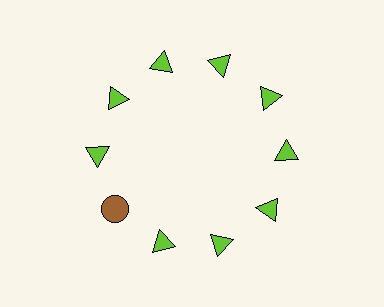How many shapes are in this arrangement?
There are 10 shapes arranged in a ring pattern.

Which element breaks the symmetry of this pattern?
The brown circle at roughly the 8 o'clock position breaks the symmetry. All other shapes are lime triangles.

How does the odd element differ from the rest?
It differs in both color (brown instead of lime) and shape (circle instead of triangle).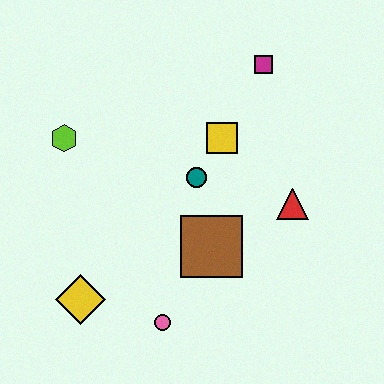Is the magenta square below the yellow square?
No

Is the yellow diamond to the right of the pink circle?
No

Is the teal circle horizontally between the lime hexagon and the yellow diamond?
No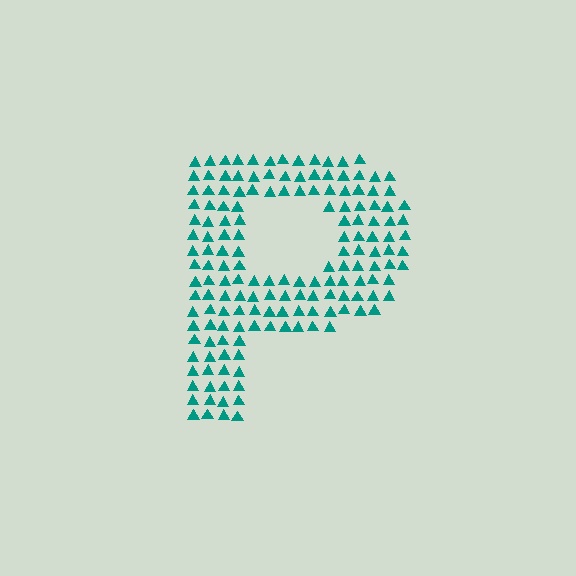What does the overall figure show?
The overall figure shows the letter P.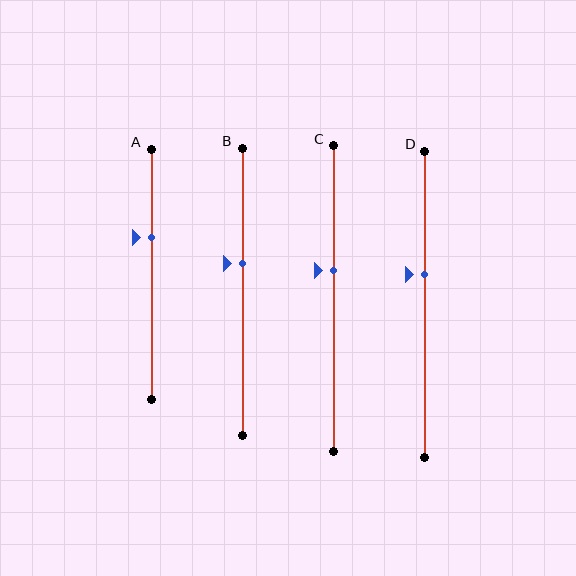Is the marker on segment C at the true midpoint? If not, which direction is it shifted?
No, the marker on segment C is shifted upward by about 9% of the segment length.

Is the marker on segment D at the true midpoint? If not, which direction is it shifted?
No, the marker on segment D is shifted upward by about 10% of the segment length.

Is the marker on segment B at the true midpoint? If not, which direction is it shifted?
No, the marker on segment B is shifted upward by about 10% of the segment length.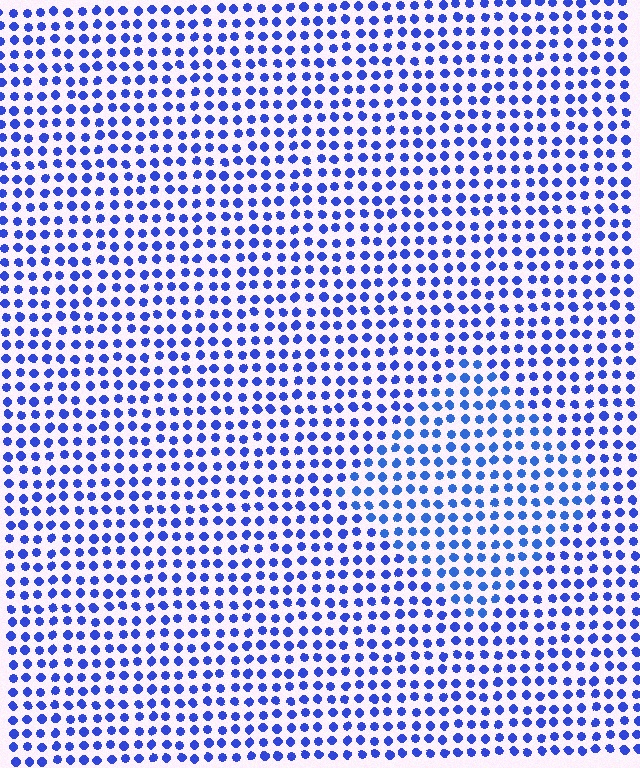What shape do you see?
I see a diamond.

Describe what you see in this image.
The image is filled with small blue elements in a uniform arrangement. A diamond-shaped region is visible where the elements are tinted to a slightly different hue, forming a subtle color boundary.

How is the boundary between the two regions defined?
The boundary is defined purely by a slight shift in hue (about 13 degrees). Spacing, size, and orientation are identical on both sides.